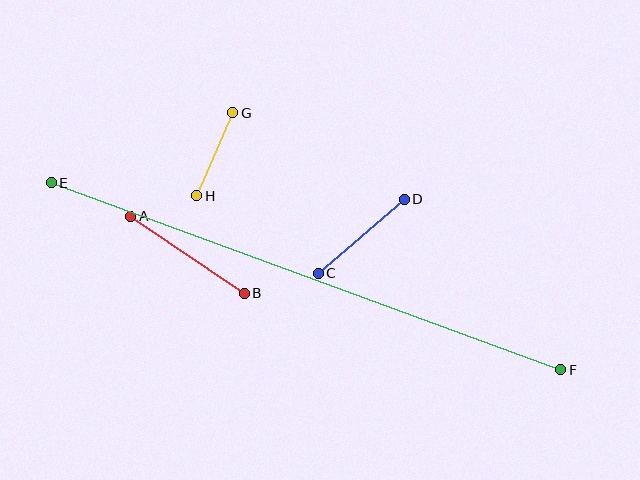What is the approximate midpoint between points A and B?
The midpoint is at approximately (188, 255) pixels.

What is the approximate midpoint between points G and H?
The midpoint is at approximately (215, 154) pixels.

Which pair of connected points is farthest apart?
Points E and F are farthest apart.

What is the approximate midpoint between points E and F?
The midpoint is at approximately (306, 276) pixels.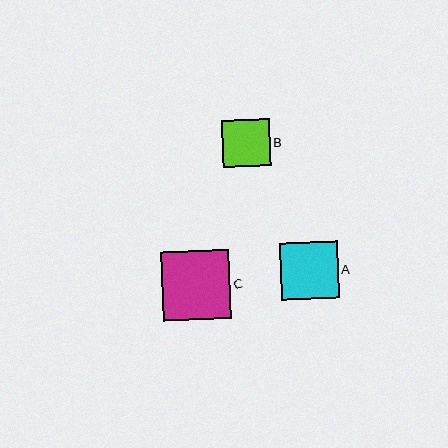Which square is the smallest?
Square B is the smallest with a size of approximately 48 pixels.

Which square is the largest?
Square C is the largest with a size of approximately 69 pixels.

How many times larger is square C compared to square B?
Square C is approximately 1.4 times the size of square B.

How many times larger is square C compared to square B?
Square C is approximately 1.4 times the size of square B.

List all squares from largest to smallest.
From largest to smallest: C, A, B.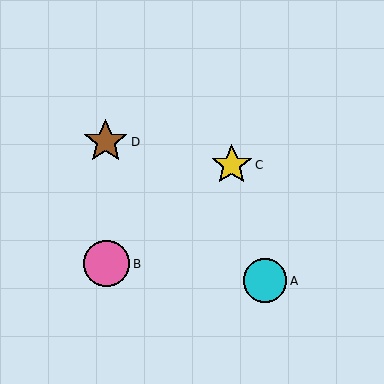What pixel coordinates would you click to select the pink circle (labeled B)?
Click at (107, 264) to select the pink circle B.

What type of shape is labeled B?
Shape B is a pink circle.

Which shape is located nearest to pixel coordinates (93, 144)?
The brown star (labeled D) at (106, 142) is nearest to that location.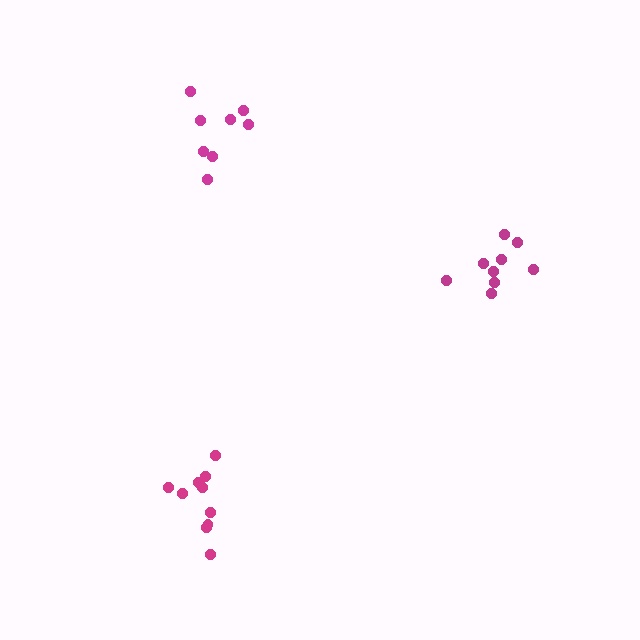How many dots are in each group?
Group 1: 8 dots, Group 2: 9 dots, Group 3: 10 dots (27 total).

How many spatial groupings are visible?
There are 3 spatial groupings.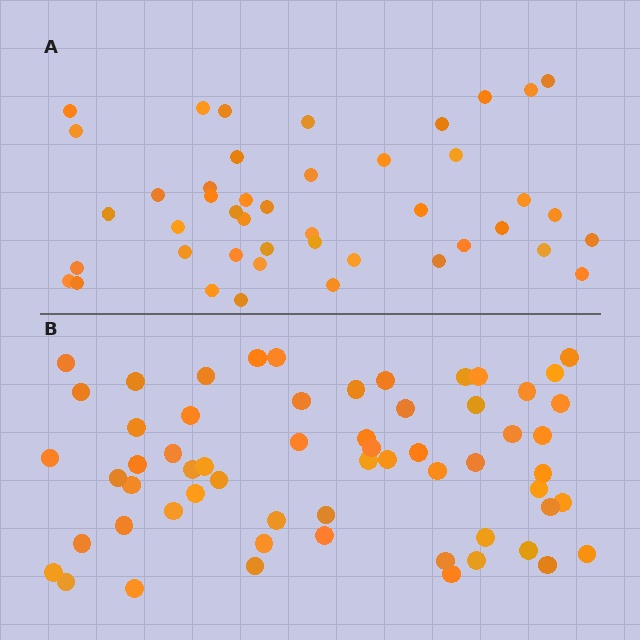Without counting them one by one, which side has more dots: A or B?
Region B (the bottom region) has more dots.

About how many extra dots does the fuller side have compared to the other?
Region B has approximately 15 more dots than region A.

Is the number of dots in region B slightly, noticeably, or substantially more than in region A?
Region B has noticeably more, but not dramatically so. The ratio is roughly 1.4 to 1.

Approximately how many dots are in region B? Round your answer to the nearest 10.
About 60 dots.